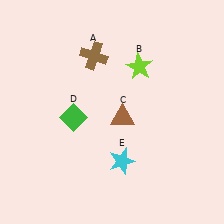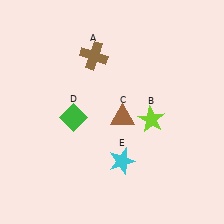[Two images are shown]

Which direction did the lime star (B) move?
The lime star (B) moved down.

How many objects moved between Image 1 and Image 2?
1 object moved between the two images.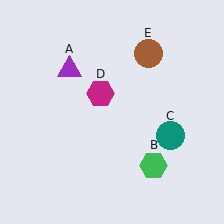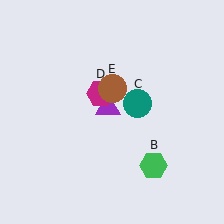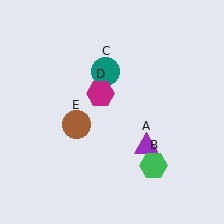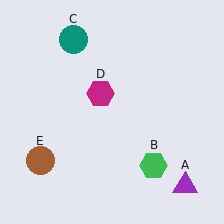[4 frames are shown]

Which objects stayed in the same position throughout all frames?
Green hexagon (object B) and magenta hexagon (object D) remained stationary.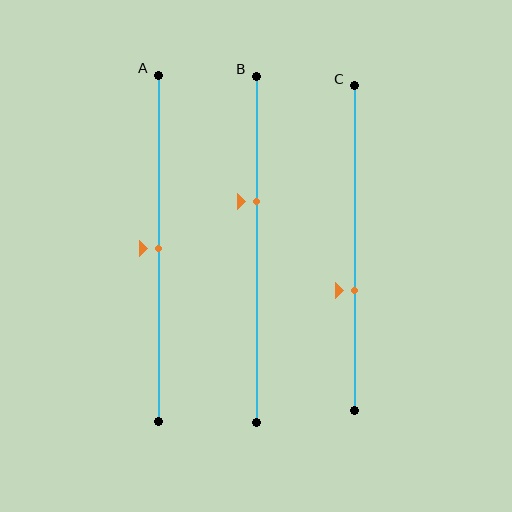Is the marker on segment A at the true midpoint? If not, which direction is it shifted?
Yes, the marker on segment A is at the true midpoint.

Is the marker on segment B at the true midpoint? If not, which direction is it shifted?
No, the marker on segment B is shifted upward by about 14% of the segment length.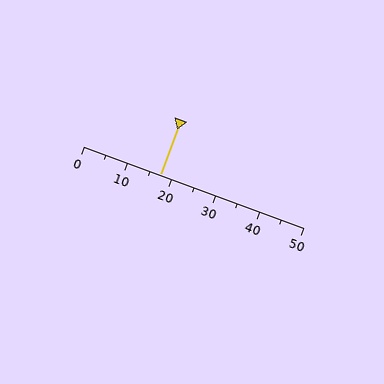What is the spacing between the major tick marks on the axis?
The major ticks are spaced 10 apart.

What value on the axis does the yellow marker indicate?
The marker indicates approximately 17.5.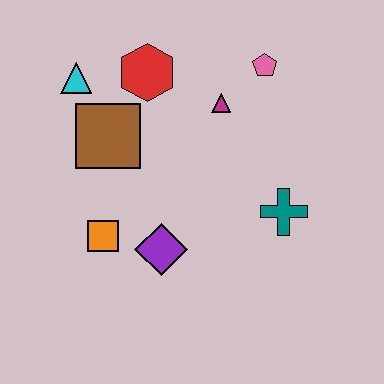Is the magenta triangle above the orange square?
Yes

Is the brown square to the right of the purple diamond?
No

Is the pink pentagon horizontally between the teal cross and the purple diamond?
Yes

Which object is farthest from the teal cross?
The cyan triangle is farthest from the teal cross.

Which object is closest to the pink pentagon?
The magenta triangle is closest to the pink pentagon.